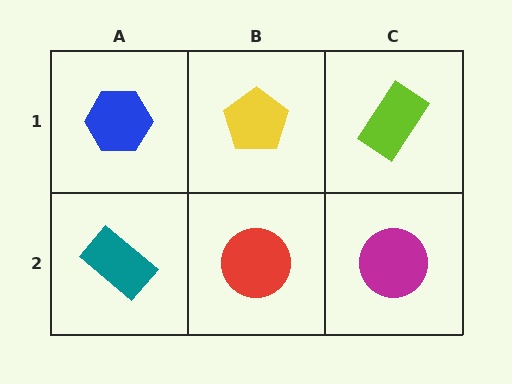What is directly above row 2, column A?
A blue hexagon.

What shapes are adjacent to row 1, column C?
A magenta circle (row 2, column C), a yellow pentagon (row 1, column B).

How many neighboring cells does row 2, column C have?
2.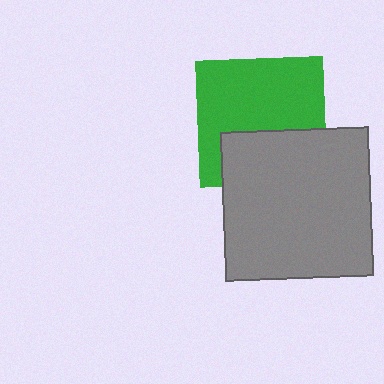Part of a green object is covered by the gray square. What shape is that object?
It is a square.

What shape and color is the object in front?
The object in front is a gray square.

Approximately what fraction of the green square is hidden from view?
Roughly 35% of the green square is hidden behind the gray square.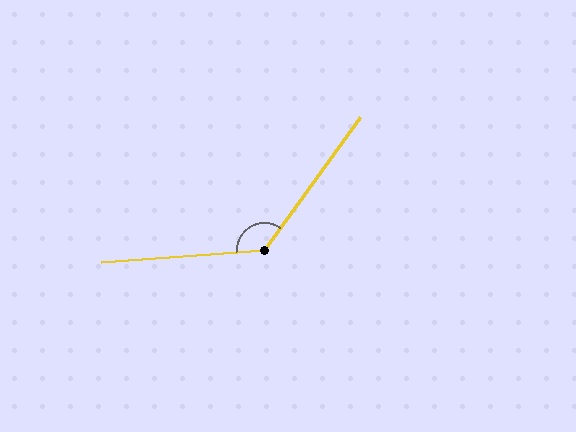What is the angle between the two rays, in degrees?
Approximately 130 degrees.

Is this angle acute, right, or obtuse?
It is obtuse.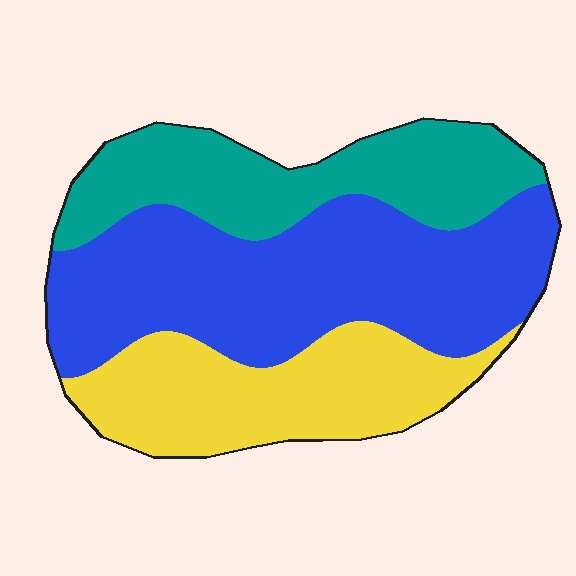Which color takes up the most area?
Blue, at roughly 45%.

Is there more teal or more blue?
Blue.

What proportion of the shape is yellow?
Yellow takes up about one quarter (1/4) of the shape.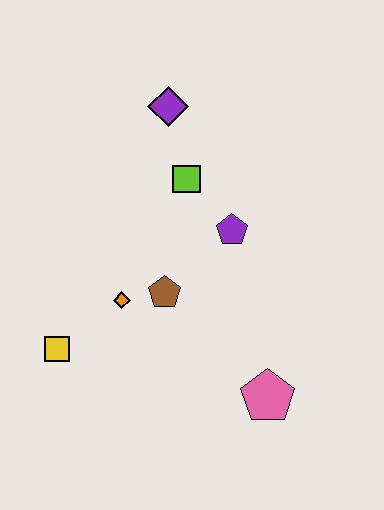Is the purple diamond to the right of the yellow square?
Yes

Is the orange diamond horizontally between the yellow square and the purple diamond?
Yes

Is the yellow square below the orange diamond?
Yes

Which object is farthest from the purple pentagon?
The yellow square is farthest from the purple pentagon.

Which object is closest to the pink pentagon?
The brown pentagon is closest to the pink pentagon.